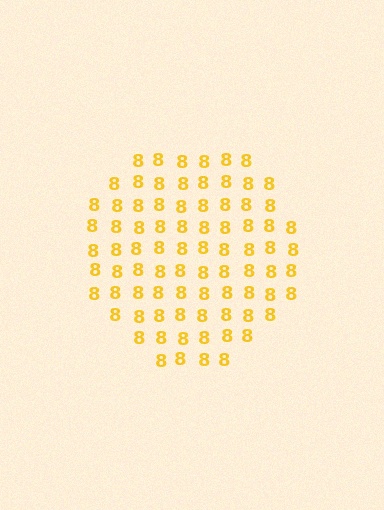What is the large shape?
The large shape is a circle.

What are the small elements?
The small elements are digit 8's.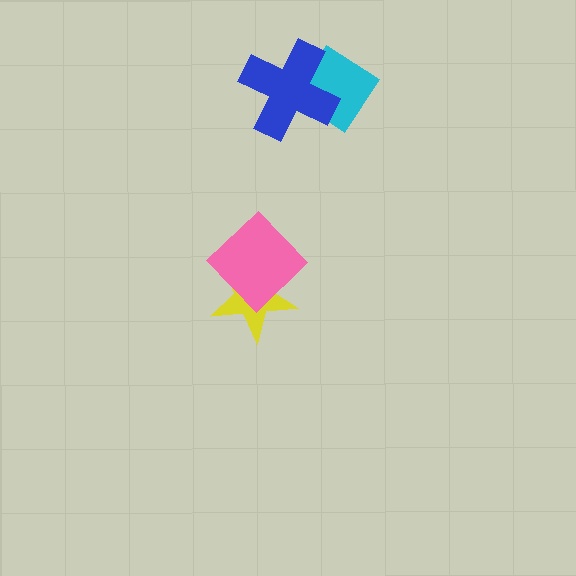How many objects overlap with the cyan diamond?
1 object overlaps with the cyan diamond.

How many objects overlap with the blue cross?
1 object overlaps with the blue cross.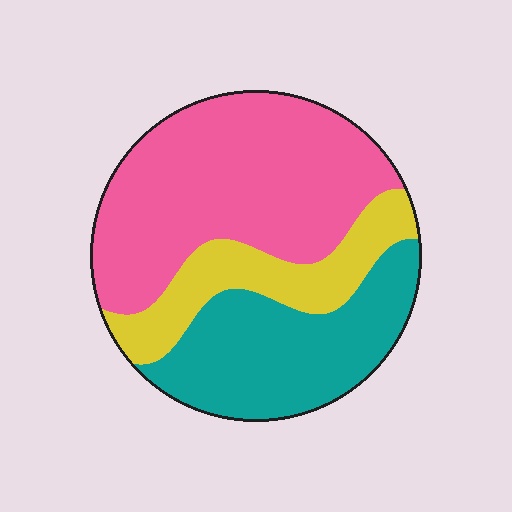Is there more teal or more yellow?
Teal.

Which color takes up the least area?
Yellow, at roughly 20%.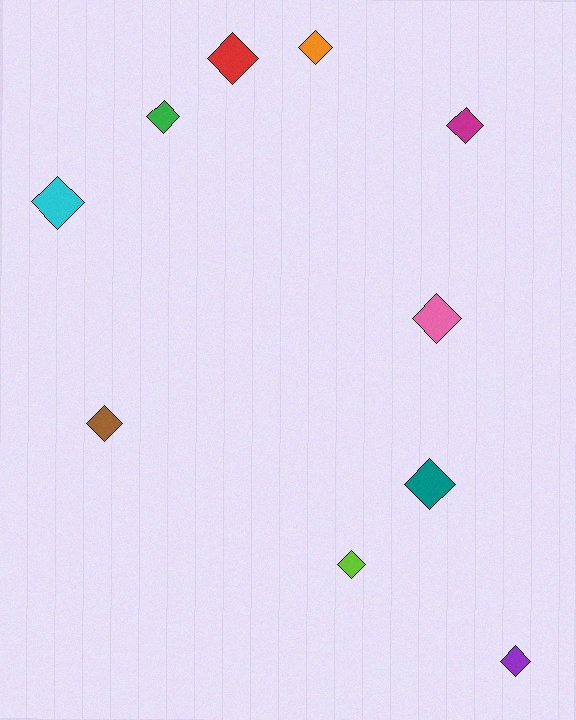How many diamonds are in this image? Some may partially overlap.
There are 10 diamonds.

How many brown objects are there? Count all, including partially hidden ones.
There is 1 brown object.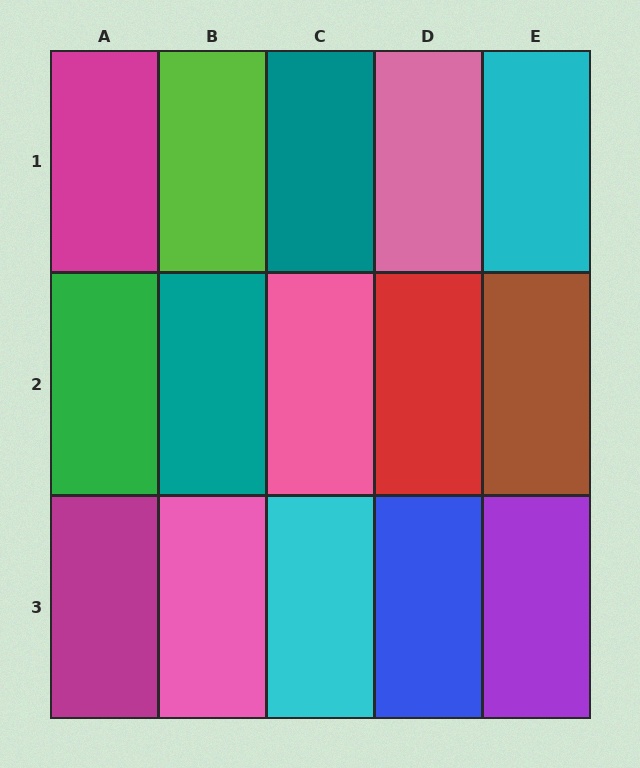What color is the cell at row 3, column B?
Pink.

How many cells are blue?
1 cell is blue.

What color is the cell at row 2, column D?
Red.